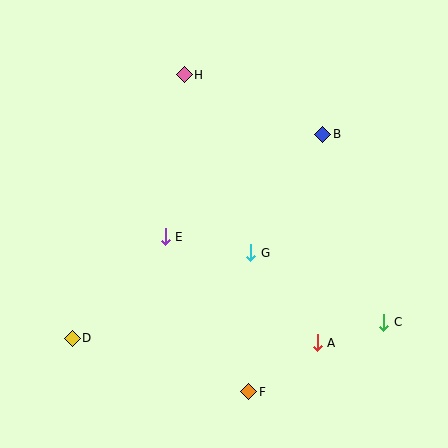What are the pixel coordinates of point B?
Point B is at (323, 134).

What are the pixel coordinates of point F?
Point F is at (249, 392).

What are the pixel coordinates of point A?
Point A is at (317, 343).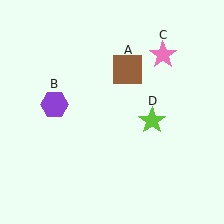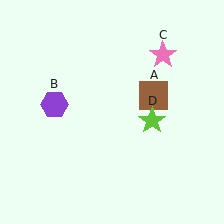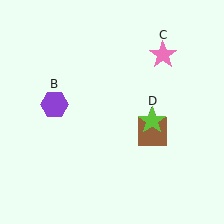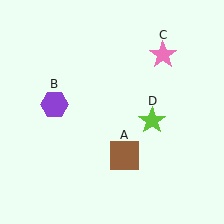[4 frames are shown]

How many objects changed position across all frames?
1 object changed position: brown square (object A).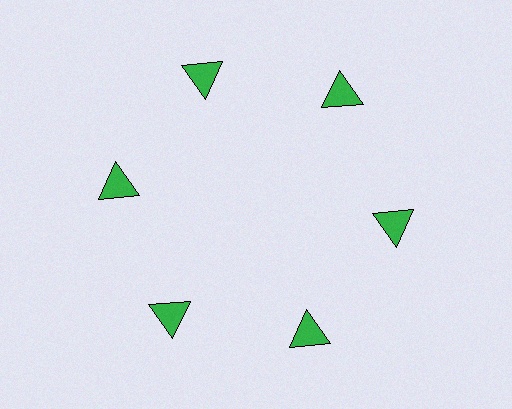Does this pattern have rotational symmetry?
Yes, this pattern has 6-fold rotational symmetry. It looks the same after rotating 60 degrees around the center.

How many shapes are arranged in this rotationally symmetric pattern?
There are 6 shapes, arranged in 6 groups of 1.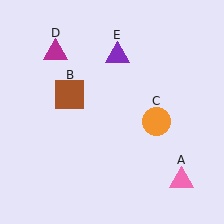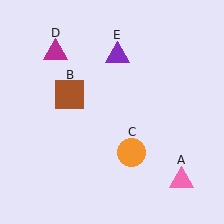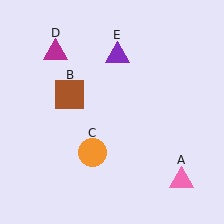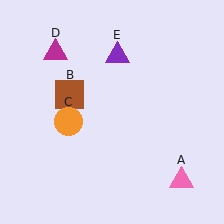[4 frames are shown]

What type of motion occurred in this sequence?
The orange circle (object C) rotated clockwise around the center of the scene.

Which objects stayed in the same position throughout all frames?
Pink triangle (object A) and brown square (object B) and magenta triangle (object D) and purple triangle (object E) remained stationary.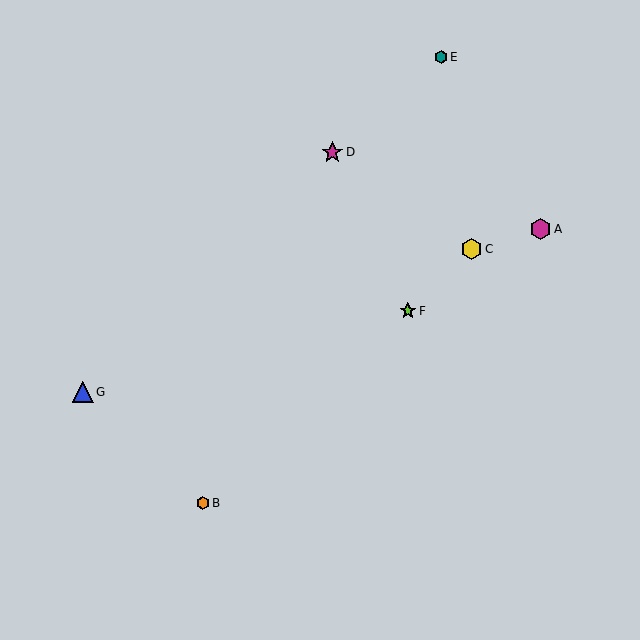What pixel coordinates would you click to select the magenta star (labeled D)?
Click at (332, 152) to select the magenta star D.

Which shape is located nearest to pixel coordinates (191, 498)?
The orange hexagon (labeled B) at (203, 503) is nearest to that location.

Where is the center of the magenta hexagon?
The center of the magenta hexagon is at (540, 229).